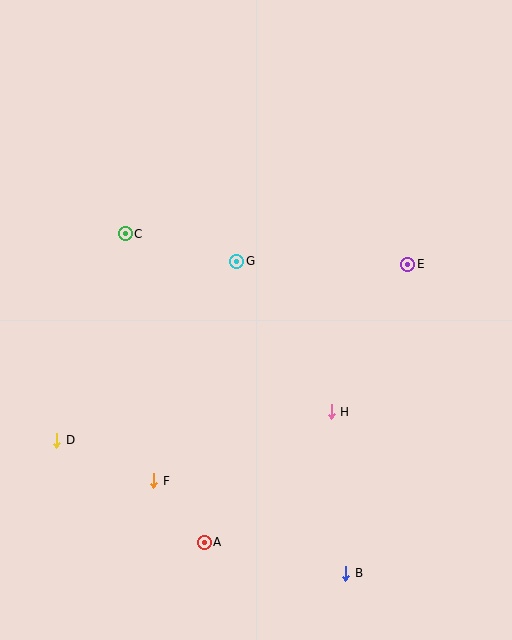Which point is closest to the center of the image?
Point G at (237, 261) is closest to the center.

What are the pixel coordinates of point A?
Point A is at (204, 543).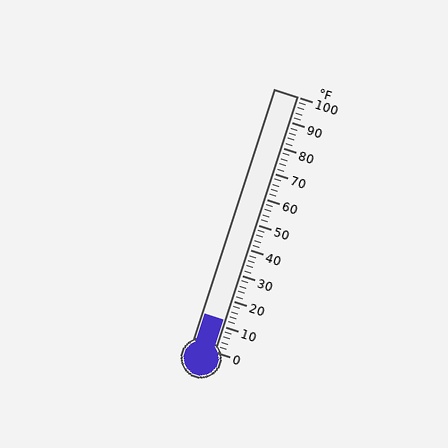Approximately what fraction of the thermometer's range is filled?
The thermometer is filled to approximately 10% of its range.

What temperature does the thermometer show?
The thermometer shows approximately 12°F.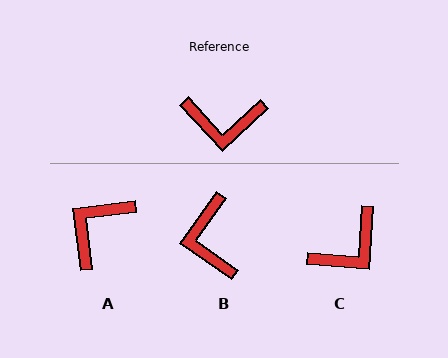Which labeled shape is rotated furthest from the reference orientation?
A, about 126 degrees away.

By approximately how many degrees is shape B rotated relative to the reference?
Approximately 78 degrees clockwise.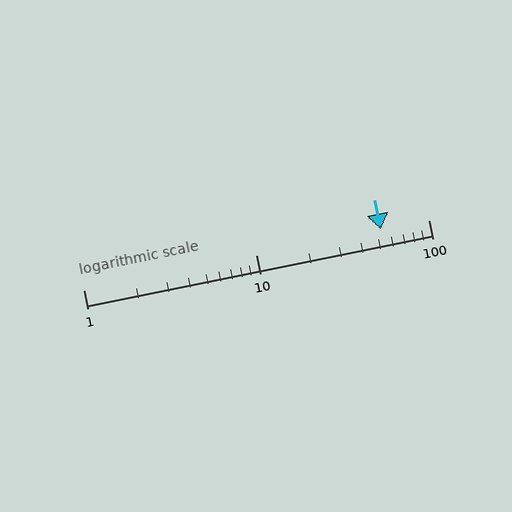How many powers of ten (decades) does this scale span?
The scale spans 2 decades, from 1 to 100.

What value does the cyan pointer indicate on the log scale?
The pointer indicates approximately 53.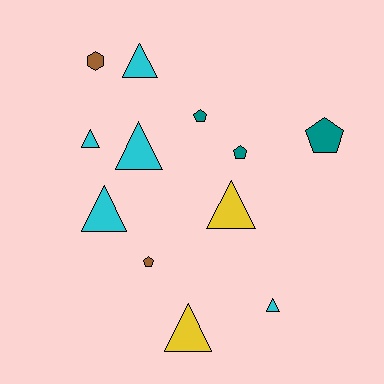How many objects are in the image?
There are 12 objects.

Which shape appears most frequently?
Triangle, with 7 objects.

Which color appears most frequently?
Cyan, with 5 objects.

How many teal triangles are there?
There are no teal triangles.